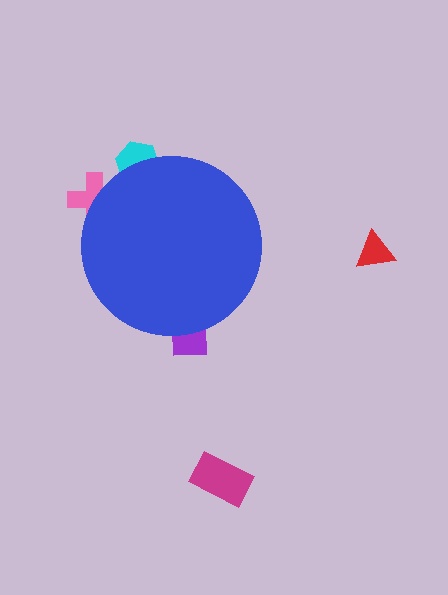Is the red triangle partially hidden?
No, the red triangle is fully visible.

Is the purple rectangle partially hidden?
Yes, the purple rectangle is partially hidden behind the blue circle.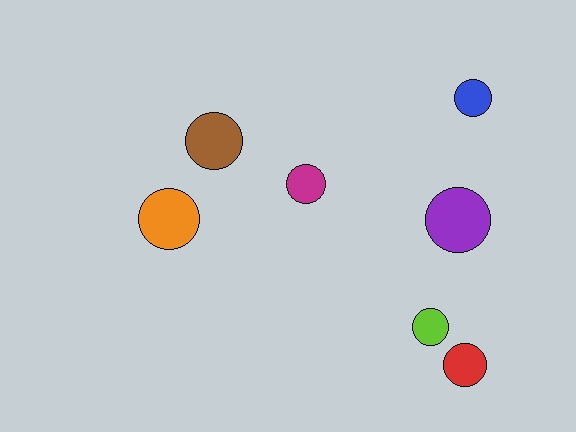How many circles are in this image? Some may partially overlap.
There are 7 circles.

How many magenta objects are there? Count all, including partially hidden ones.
There is 1 magenta object.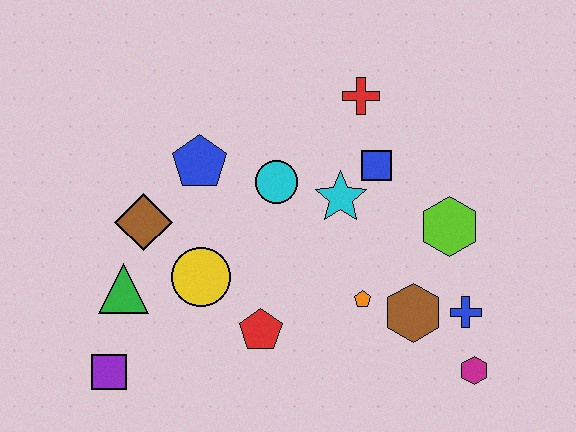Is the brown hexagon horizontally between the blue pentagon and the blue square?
No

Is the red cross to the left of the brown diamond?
No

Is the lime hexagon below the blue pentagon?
Yes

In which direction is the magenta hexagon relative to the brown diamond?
The magenta hexagon is to the right of the brown diamond.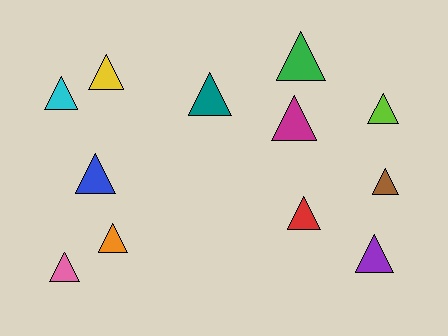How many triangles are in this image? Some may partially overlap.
There are 12 triangles.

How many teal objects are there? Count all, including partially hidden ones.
There is 1 teal object.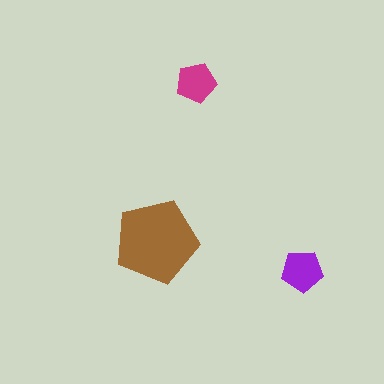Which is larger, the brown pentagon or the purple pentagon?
The brown one.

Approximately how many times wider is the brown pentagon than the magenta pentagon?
About 2 times wider.